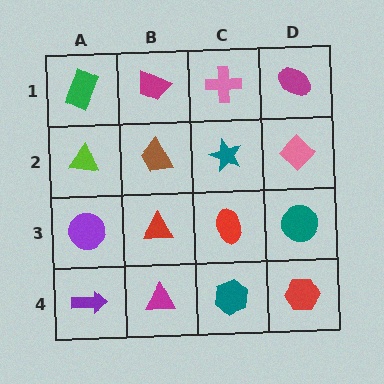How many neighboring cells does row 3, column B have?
4.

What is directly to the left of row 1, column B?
A green rectangle.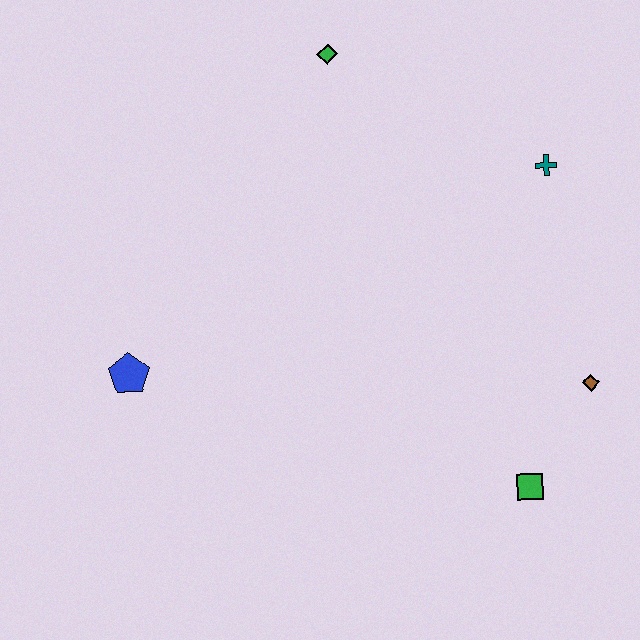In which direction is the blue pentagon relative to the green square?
The blue pentagon is to the left of the green square.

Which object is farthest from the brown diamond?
The blue pentagon is farthest from the brown diamond.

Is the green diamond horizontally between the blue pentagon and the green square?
Yes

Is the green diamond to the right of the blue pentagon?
Yes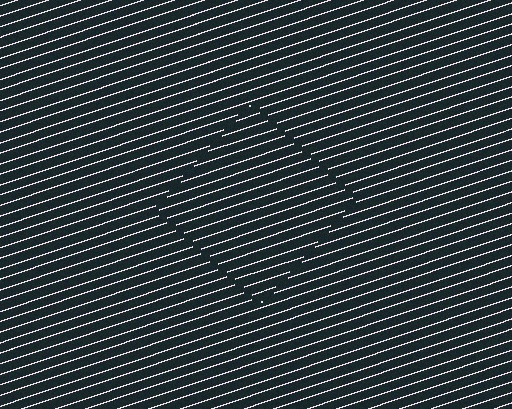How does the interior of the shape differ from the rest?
The interior of the shape contains the same grating, shifted by half a period — the contour is defined by the phase discontinuity where line-ends from the inner and outer gratings abut.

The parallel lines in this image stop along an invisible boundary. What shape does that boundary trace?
An illusory square. The interior of the shape contains the same grating, shifted by half a period — the contour is defined by the phase discontinuity where line-ends from the inner and outer gratings abut.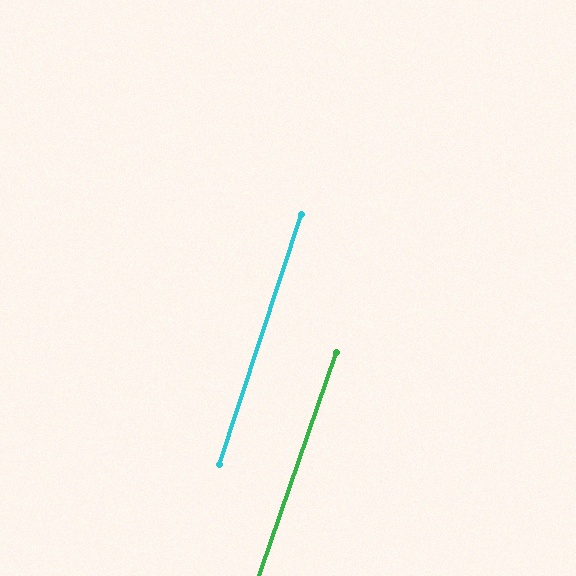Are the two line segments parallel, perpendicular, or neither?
Parallel — their directions differ by only 0.7°.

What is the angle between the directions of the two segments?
Approximately 1 degree.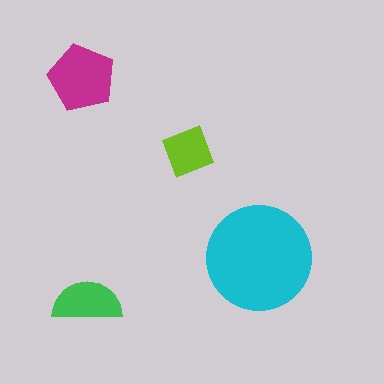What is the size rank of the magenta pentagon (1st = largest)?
2nd.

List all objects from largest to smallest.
The cyan circle, the magenta pentagon, the green semicircle, the lime diamond.